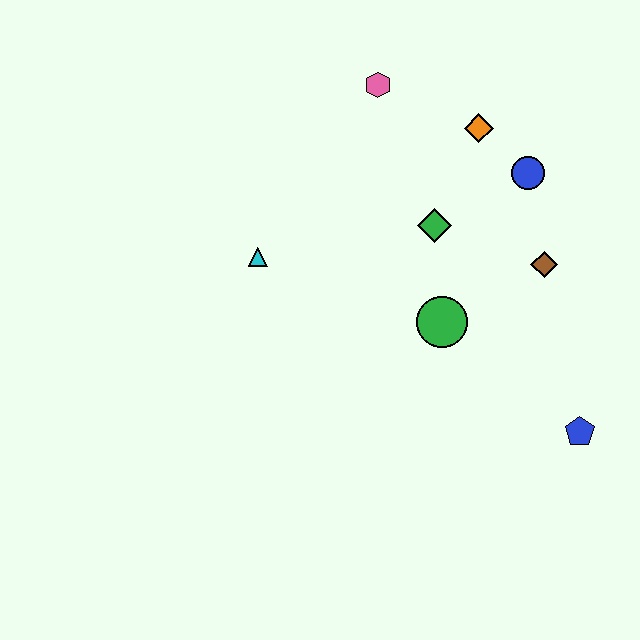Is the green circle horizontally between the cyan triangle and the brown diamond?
Yes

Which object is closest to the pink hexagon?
The orange diamond is closest to the pink hexagon.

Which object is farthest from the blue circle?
The cyan triangle is farthest from the blue circle.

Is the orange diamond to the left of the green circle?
No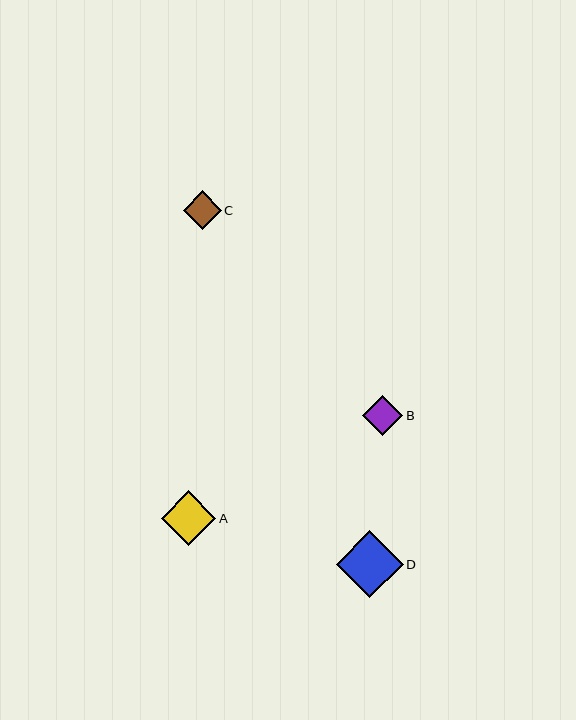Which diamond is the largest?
Diamond D is the largest with a size of approximately 66 pixels.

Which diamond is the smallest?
Diamond C is the smallest with a size of approximately 38 pixels.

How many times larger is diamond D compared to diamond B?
Diamond D is approximately 1.7 times the size of diamond B.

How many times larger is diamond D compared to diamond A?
Diamond D is approximately 1.2 times the size of diamond A.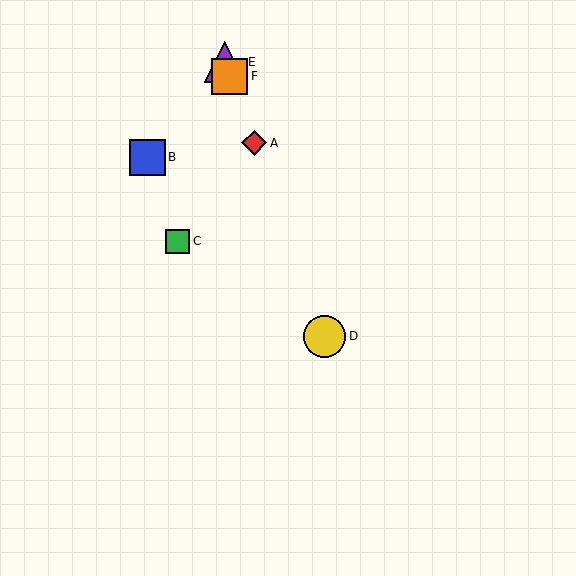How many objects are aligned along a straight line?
4 objects (A, D, E, F) are aligned along a straight line.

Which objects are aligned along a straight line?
Objects A, D, E, F are aligned along a straight line.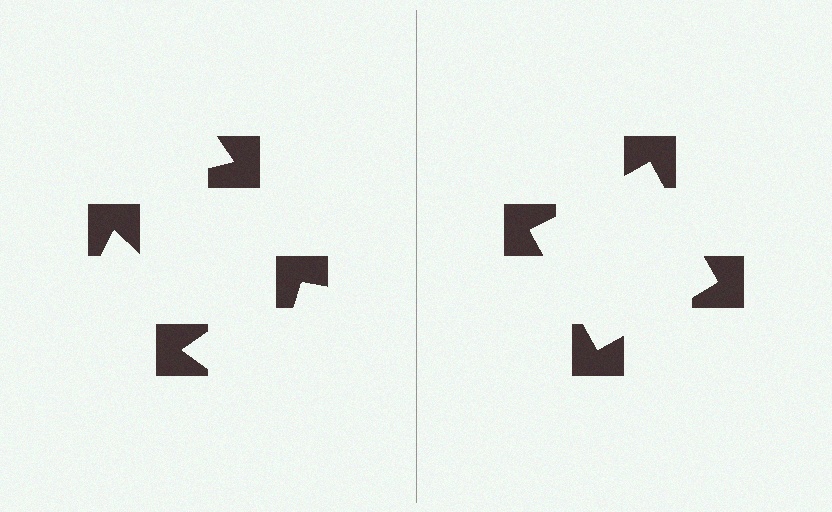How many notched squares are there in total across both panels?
8 — 4 on each side.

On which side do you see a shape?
An illusory square appears on the right side. On the left side the wedge cuts are rotated, so no coherent shape forms.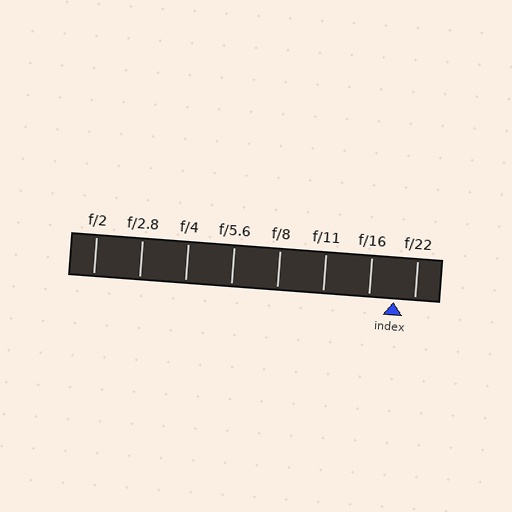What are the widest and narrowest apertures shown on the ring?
The widest aperture shown is f/2 and the narrowest is f/22.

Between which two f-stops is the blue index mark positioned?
The index mark is between f/16 and f/22.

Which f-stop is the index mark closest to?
The index mark is closest to f/22.